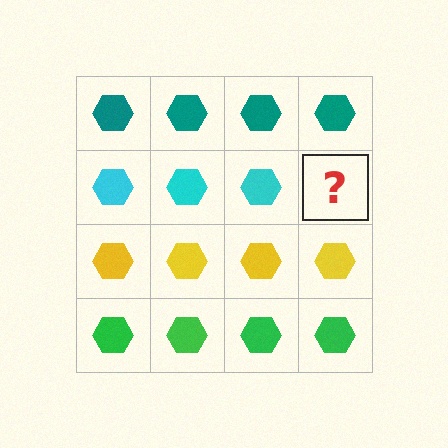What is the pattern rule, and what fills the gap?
The rule is that each row has a consistent color. The gap should be filled with a cyan hexagon.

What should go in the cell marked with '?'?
The missing cell should contain a cyan hexagon.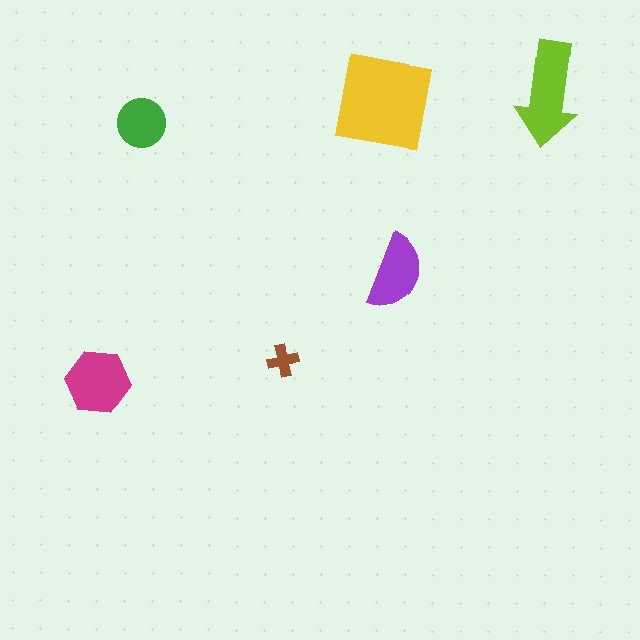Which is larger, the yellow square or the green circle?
The yellow square.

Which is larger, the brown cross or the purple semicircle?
The purple semicircle.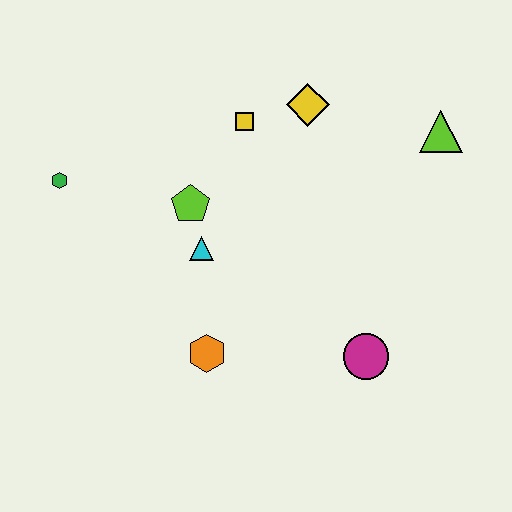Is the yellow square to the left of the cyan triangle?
No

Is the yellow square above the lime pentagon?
Yes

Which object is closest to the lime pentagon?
The cyan triangle is closest to the lime pentagon.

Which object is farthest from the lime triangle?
The green hexagon is farthest from the lime triangle.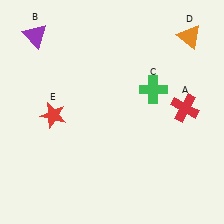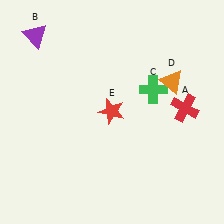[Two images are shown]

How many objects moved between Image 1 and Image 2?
2 objects moved between the two images.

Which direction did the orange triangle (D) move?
The orange triangle (D) moved down.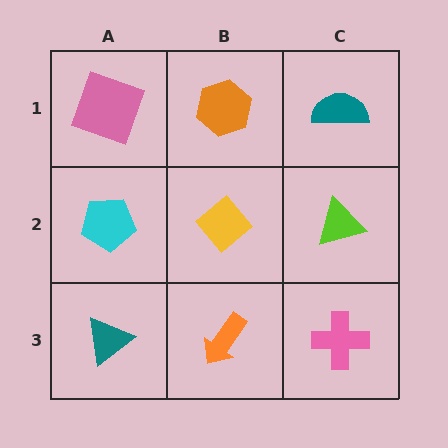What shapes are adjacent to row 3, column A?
A cyan pentagon (row 2, column A), an orange arrow (row 3, column B).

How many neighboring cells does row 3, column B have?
3.